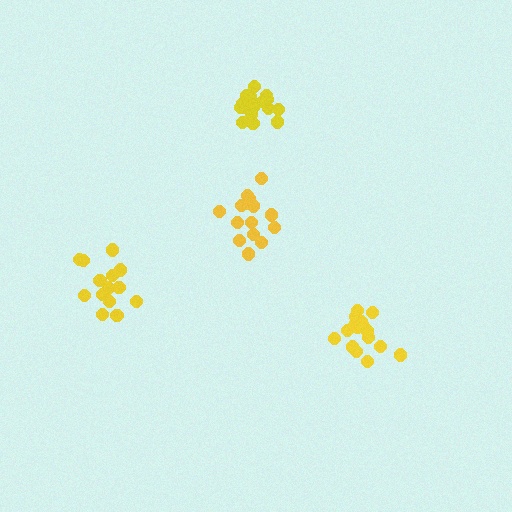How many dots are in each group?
Group 1: 16 dots, Group 2: 14 dots, Group 3: 15 dots, Group 4: 17 dots (62 total).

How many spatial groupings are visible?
There are 4 spatial groupings.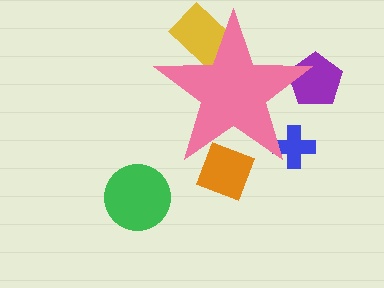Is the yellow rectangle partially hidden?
Yes, the yellow rectangle is partially hidden behind the pink star.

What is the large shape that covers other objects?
A pink star.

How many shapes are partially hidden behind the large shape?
4 shapes are partially hidden.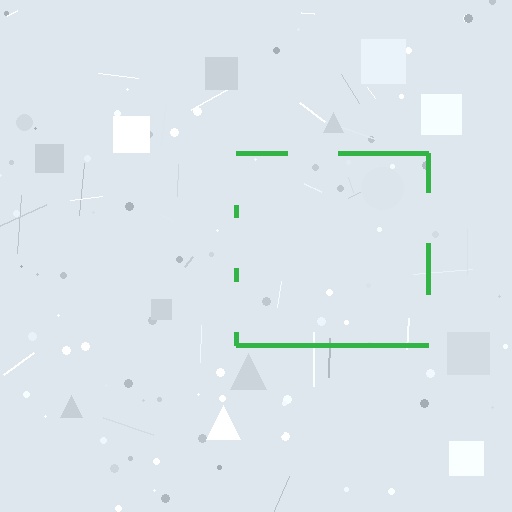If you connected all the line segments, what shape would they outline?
They would outline a square.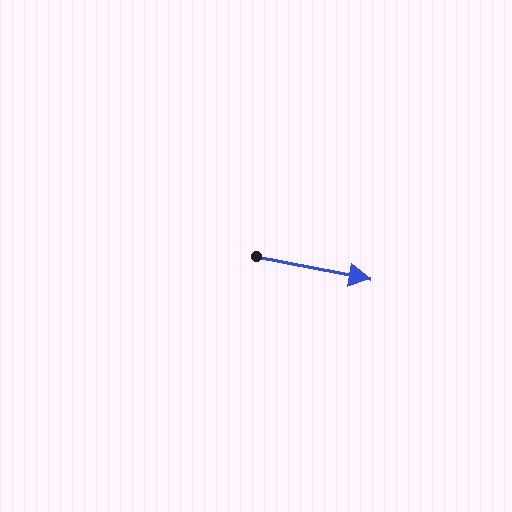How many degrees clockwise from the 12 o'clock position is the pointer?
Approximately 101 degrees.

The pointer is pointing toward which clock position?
Roughly 3 o'clock.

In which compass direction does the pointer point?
East.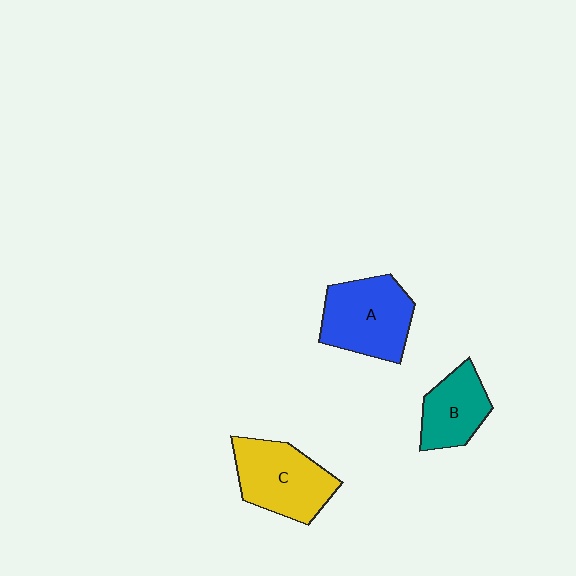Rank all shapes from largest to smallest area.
From largest to smallest: A (blue), C (yellow), B (teal).